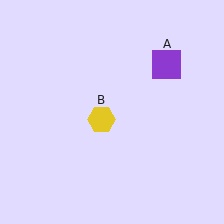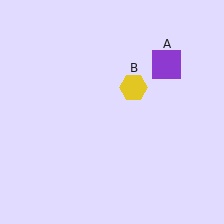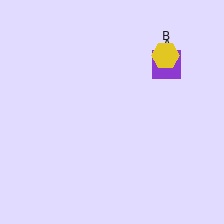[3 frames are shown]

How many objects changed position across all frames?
1 object changed position: yellow hexagon (object B).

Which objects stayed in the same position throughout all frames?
Purple square (object A) remained stationary.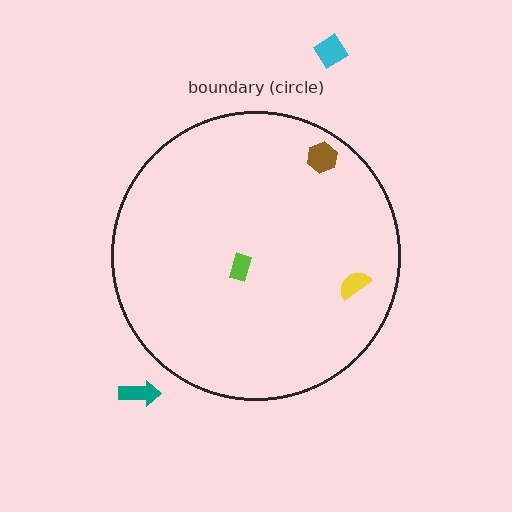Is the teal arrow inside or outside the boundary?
Outside.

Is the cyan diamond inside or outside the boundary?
Outside.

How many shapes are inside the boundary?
3 inside, 2 outside.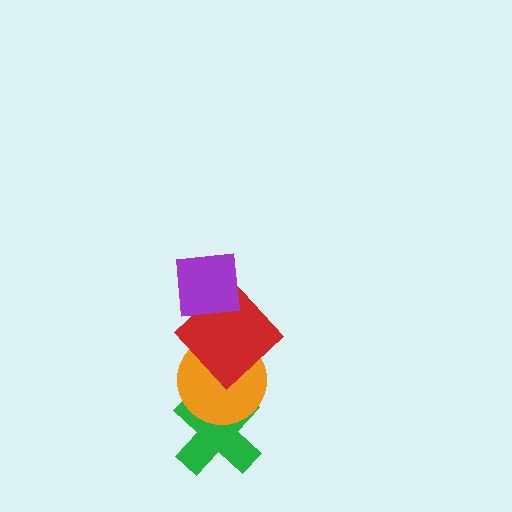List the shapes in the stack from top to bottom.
From top to bottom: the purple square, the red diamond, the orange circle, the green cross.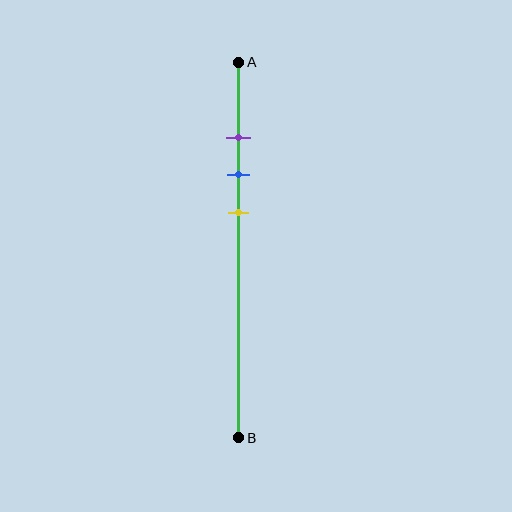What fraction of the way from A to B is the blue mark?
The blue mark is approximately 30% (0.3) of the way from A to B.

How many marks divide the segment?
There are 3 marks dividing the segment.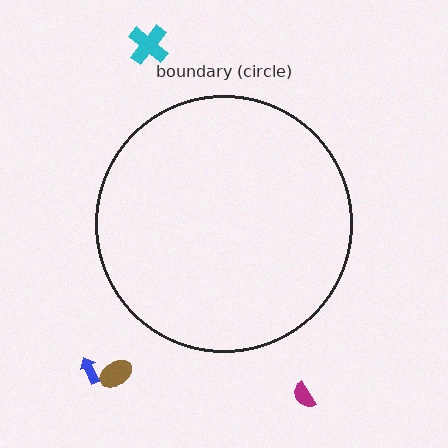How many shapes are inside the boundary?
0 inside, 4 outside.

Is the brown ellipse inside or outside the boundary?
Outside.